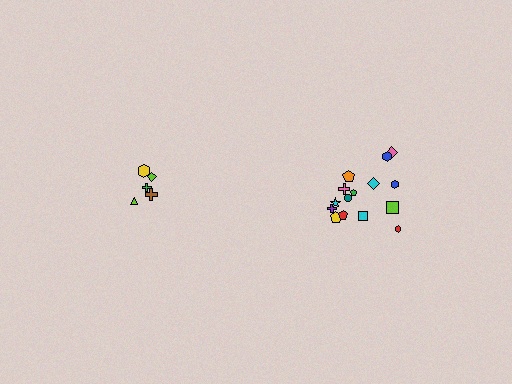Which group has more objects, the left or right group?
The right group.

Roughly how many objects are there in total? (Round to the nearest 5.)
Roughly 20 objects in total.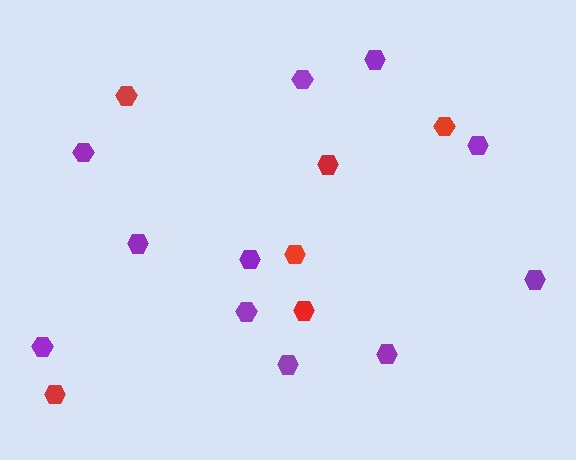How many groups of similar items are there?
There are 2 groups: one group of red hexagons (6) and one group of purple hexagons (11).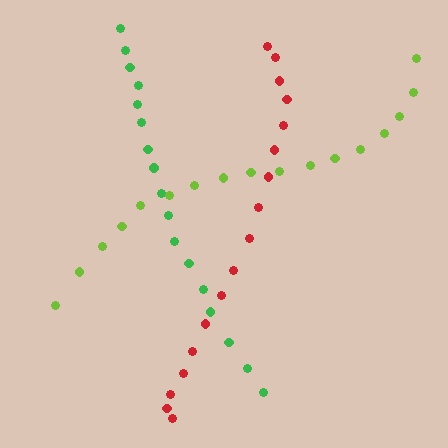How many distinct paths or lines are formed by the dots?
There are 3 distinct paths.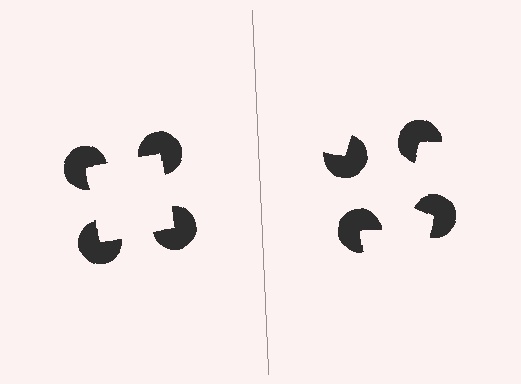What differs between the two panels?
The pac-man discs are positioned identically on both sides; only the wedge orientations differ. On the left they align to a square; on the right they are misaligned.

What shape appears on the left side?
An illusory square.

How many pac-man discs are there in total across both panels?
8 — 4 on each side.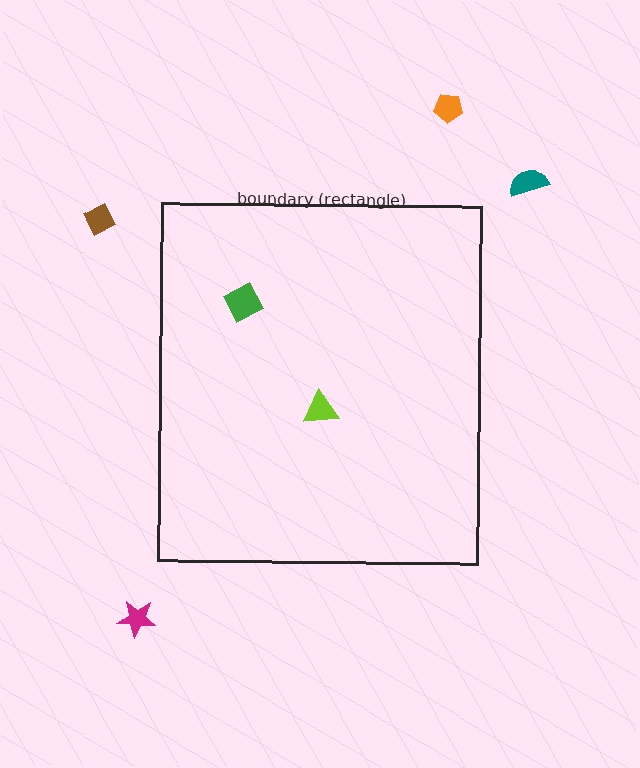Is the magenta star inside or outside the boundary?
Outside.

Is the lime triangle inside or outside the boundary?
Inside.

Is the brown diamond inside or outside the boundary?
Outside.